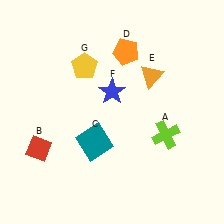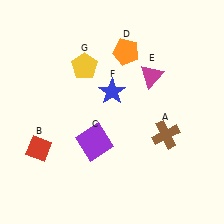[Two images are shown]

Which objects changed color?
A changed from lime to brown. C changed from teal to purple. E changed from orange to magenta.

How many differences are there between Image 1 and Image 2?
There are 3 differences between the two images.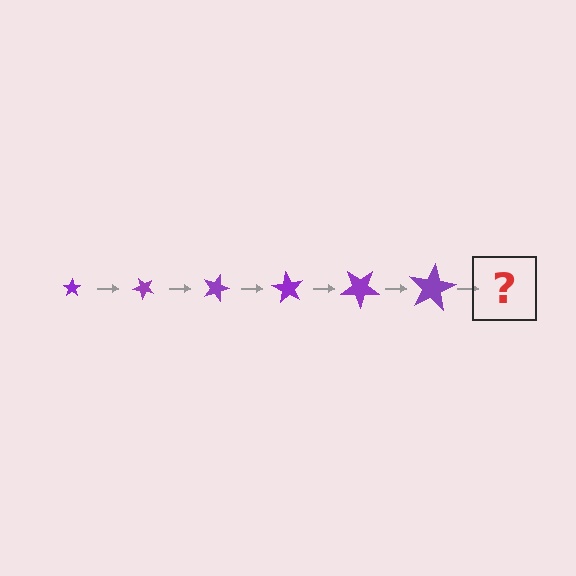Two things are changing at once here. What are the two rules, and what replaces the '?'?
The two rules are that the star grows larger each step and it rotates 45 degrees each step. The '?' should be a star, larger than the previous one and rotated 270 degrees from the start.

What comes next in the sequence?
The next element should be a star, larger than the previous one and rotated 270 degrees from the start.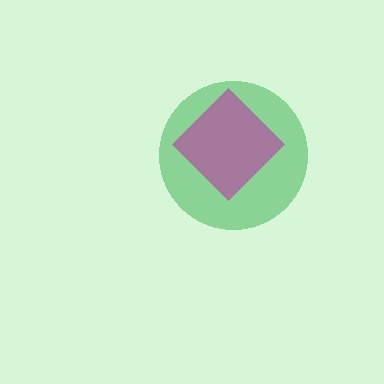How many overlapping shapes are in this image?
There are 2 overlapping shapes in the image.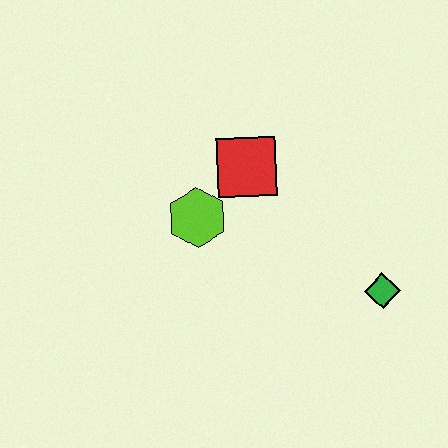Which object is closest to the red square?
The lime hexagon is closest to the red square.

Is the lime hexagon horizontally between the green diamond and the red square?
No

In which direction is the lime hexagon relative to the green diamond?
The lime hexagon is to the left of the green diamond.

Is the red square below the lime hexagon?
No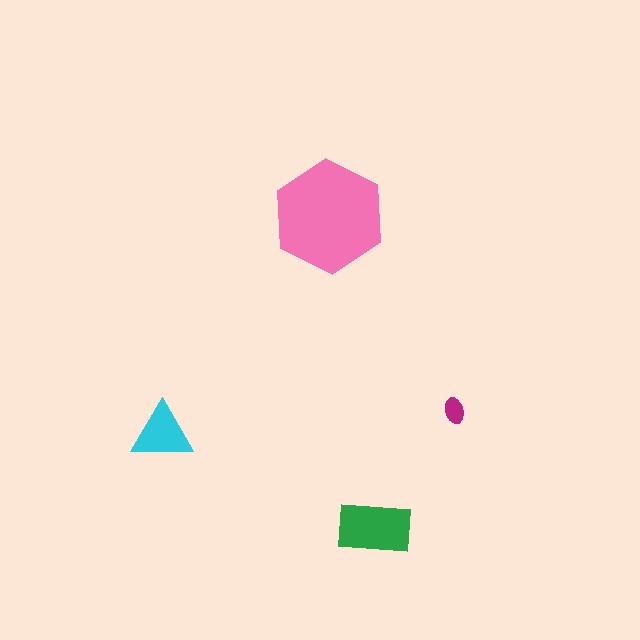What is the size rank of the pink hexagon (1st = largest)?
1st.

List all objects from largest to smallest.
The pink hexagon, the green rectangle, the cyan triangle, the magenta ellipse.